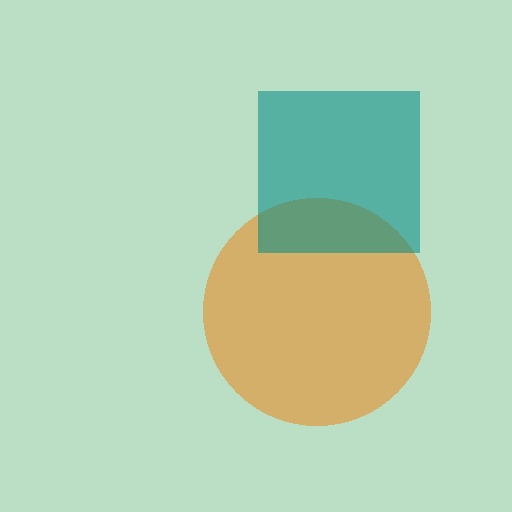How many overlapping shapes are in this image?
There are 2 overlapping shapes in the image.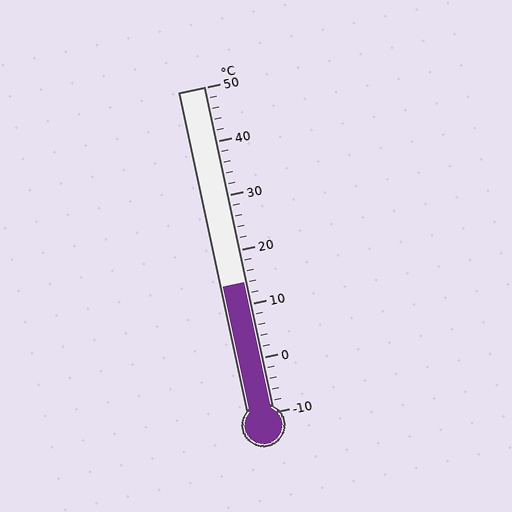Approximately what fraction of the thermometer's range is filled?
The thermometer is filled to approximately 40% of its range.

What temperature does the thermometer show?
The thermometer shows approximately 14°C.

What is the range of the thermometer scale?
The thermometer scale ranges from -10°C to 50°C.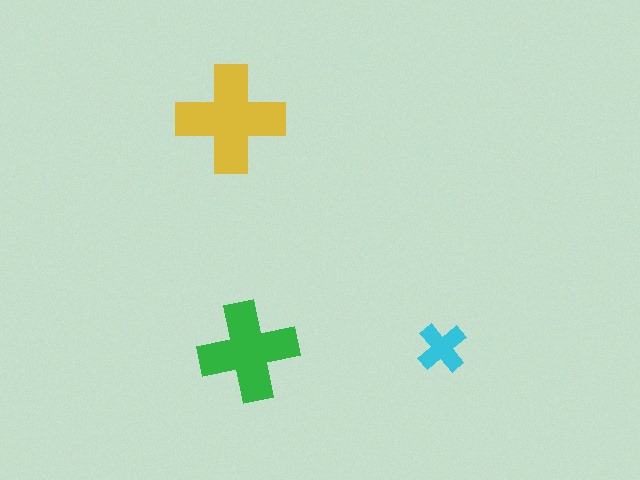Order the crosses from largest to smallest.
the yellow one, the green one, the cyan one.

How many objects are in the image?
There are 3 objects in the image.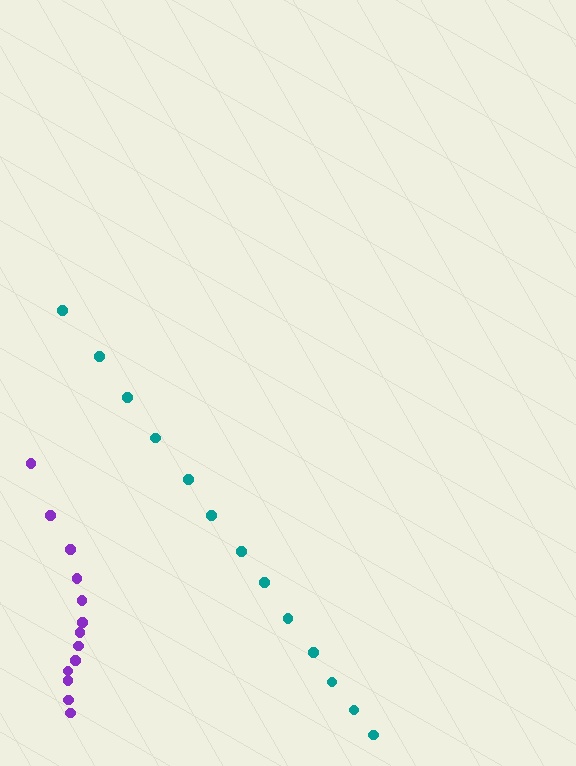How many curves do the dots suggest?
There are 2 distinct paths.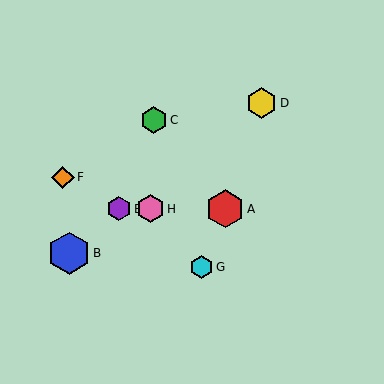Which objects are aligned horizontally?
Objects A, E, H are aligned horizontally.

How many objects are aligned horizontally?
3 objects (A, E, H) are aligned horizontally.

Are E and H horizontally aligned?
Yes, both are at y≈209.